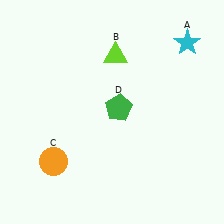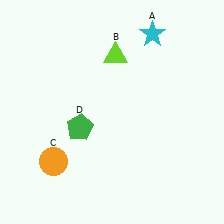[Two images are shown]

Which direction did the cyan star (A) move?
The cyan star (A) moved left.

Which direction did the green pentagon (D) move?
The green pentagon (D) moved left.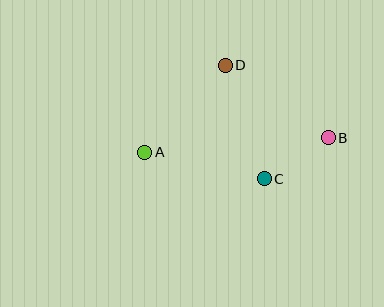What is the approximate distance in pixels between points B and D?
The distance between B and D is approximately 126 pixels.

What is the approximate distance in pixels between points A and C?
The distance between A and C is approximately 122 pixels.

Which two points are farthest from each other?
Points A and B are farthest from each other.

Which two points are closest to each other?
Points B and C are closest to each other.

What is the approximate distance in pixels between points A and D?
The distance between A and D is approximately 118 pixels.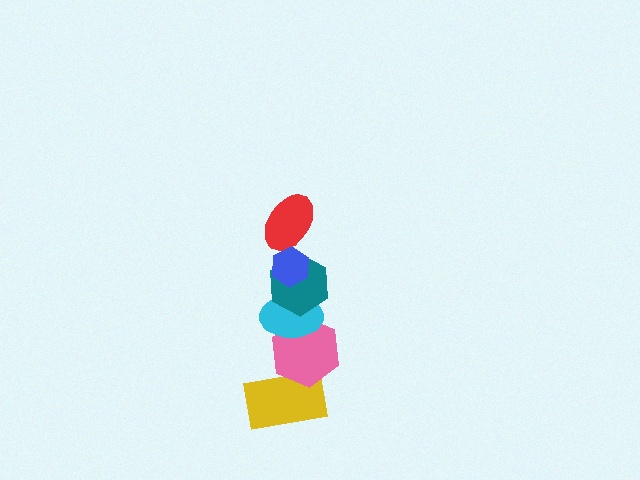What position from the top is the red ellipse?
The red ellipse is 2nd from the top.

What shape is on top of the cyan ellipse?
The teal hexagon is on top of the cyan ellipse.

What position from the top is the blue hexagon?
The blue hexagon is 1st from the top.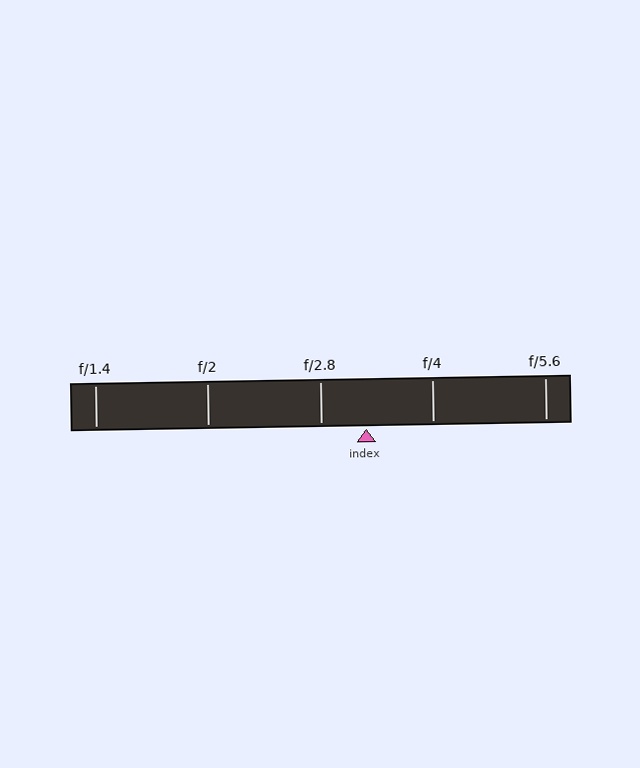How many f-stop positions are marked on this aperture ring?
There are 5 f-stop positions marked.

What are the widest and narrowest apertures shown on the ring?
The widest aperture shown is f/1.4 and the narrowest is f/5.6.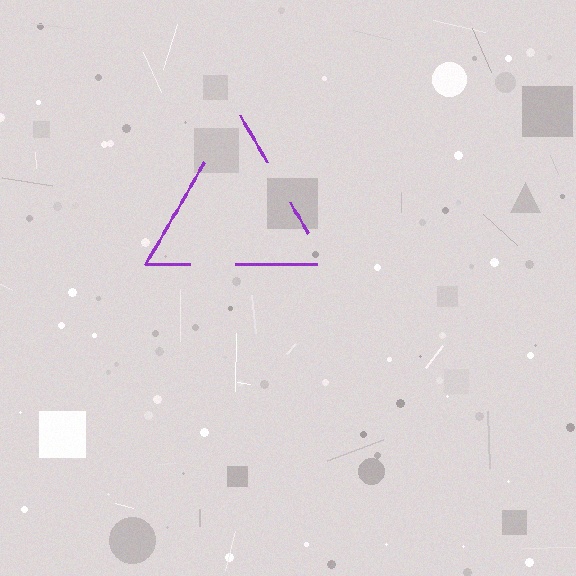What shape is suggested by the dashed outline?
The dashed outline suggests a triangle.